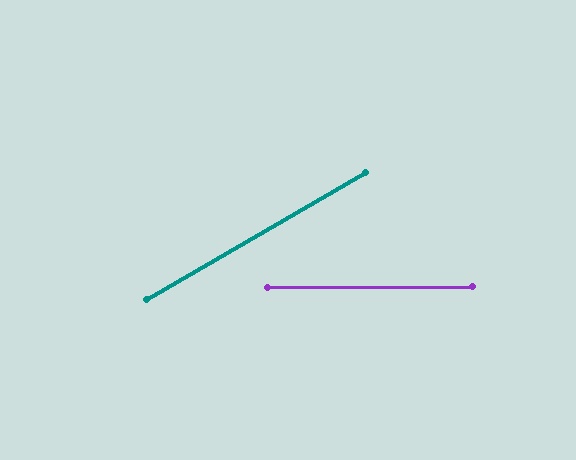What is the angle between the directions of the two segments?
Approximately 30 degrees.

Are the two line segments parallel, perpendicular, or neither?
Neither parallel nor perpendicular — they differ by about 30°.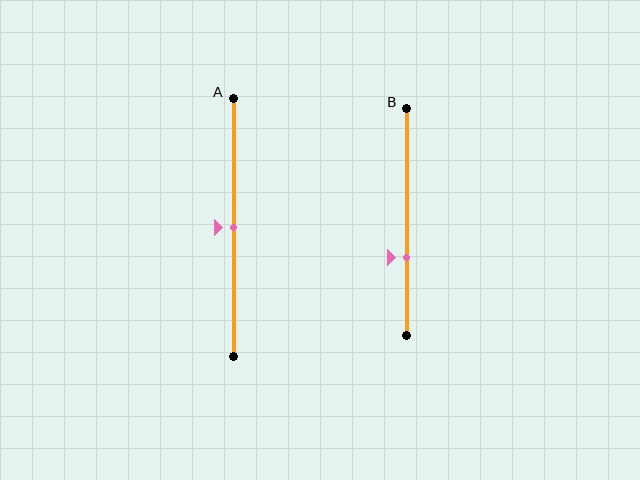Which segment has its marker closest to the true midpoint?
Segment A has its marker closest to the true midpoint.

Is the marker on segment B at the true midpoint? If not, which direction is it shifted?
No, the marker on segment B is shifted downward by about 16% of the segment length.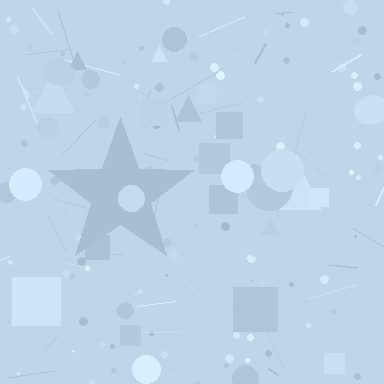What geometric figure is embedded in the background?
A star is embedded in the background.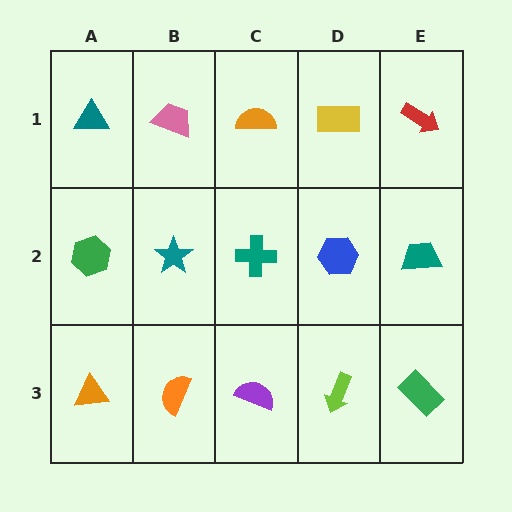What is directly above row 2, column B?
A pink trapezoid.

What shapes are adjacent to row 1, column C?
A teal cross (row 2, column C), a pink trapezoid (row 1, column B), a yellow rectangle (row 1, column D).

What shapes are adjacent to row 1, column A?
A green hexagon (row 2, column A), a pink trapezoid (row 1, column B).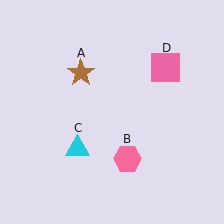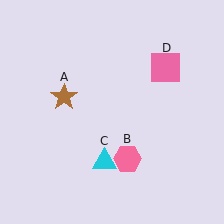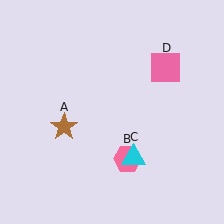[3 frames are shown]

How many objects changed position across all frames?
2 objects changed position: brown star (object A), cyan triangle (object C).